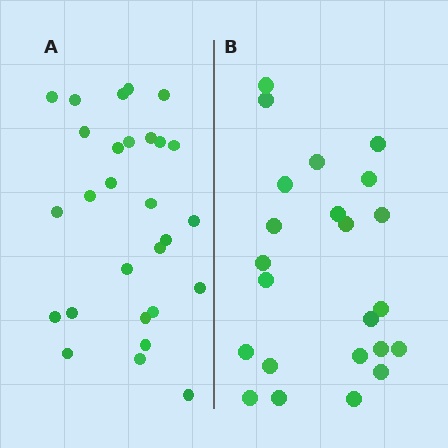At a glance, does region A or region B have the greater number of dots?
Region A (the left region) has more dots.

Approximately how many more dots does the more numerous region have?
Region A has about 5 more dots than region B.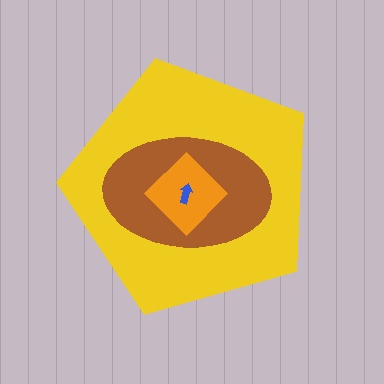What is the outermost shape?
The yellow pentagon.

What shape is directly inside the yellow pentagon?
The brown ellipse.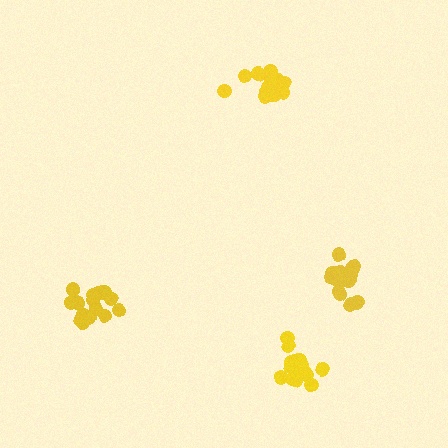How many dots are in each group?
Group 1: 16 dots, Group 2: 16 dots, Group 3: 16 dots, Group 4: 14 dots (62 total).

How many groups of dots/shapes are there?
There are 4 groups.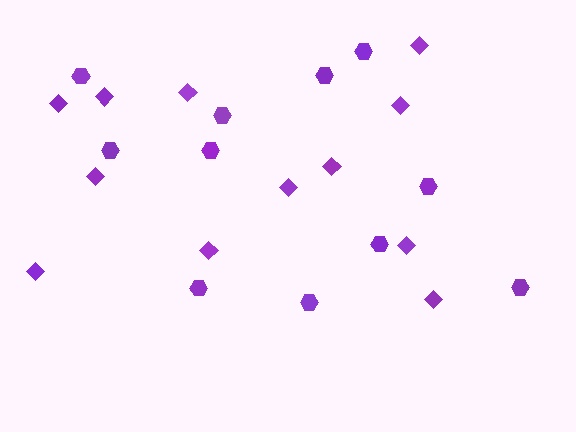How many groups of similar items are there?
There are 2 groups: one group of hexagons (11) and one group of diamonds (12).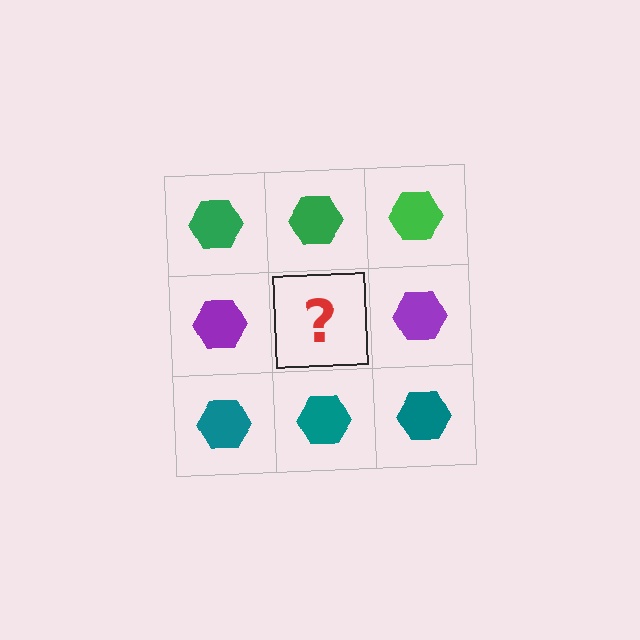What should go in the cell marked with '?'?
The missing cell should contain a purple hexagon.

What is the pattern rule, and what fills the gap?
The rule is that each row has a consistent color. The gap should be filled with a purple hexagon.